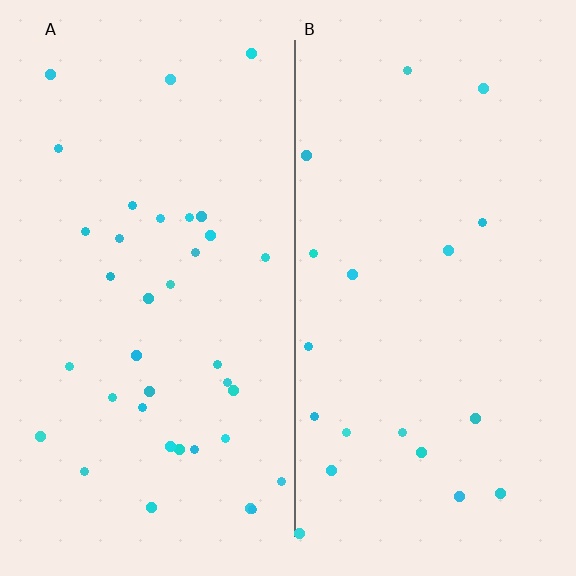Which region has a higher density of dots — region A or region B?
A (the left).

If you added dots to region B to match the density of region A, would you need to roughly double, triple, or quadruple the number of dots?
Approximately double.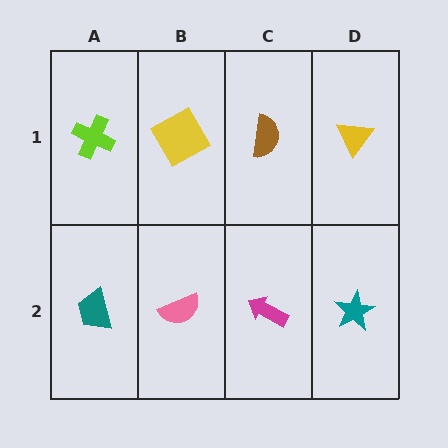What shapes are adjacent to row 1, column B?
A pink semicircle (row 2, column B), a lime cross (row 1, column A), a brown semicircle (row 1, column C).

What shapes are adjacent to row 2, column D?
A yellow triangle (row 1, column D), a magenta arrow (row 2, column C).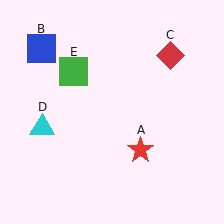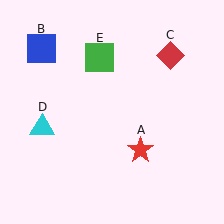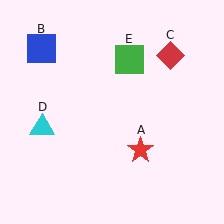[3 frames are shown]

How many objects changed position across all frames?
1 object changed position: green square (object E).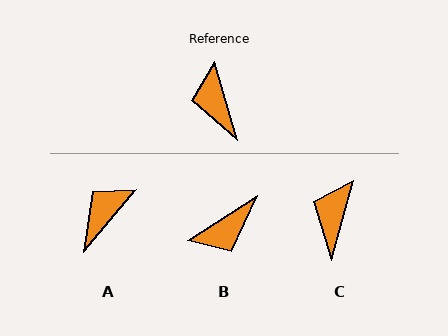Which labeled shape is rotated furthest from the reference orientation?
B, about 106 degrees away.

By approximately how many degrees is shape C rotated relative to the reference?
Approximately 32 degrees clockwise.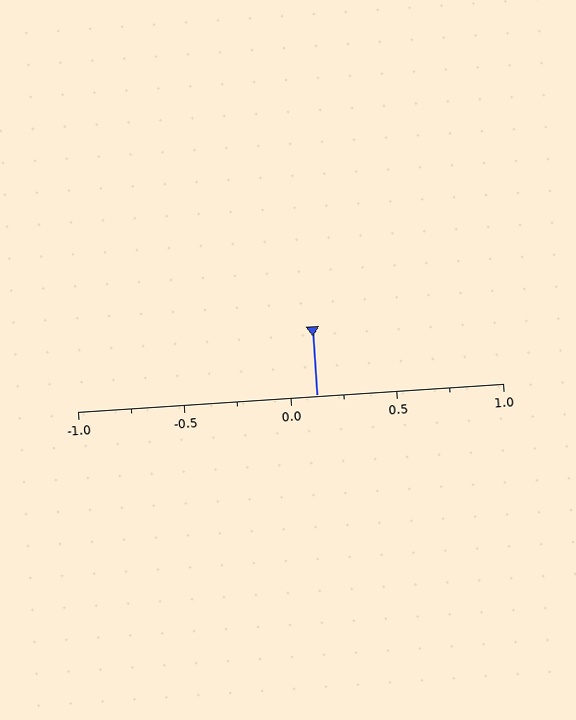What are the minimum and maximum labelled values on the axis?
The axis runs from -1.0 to 1.0.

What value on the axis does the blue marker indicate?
The marker indicates approximately 0.12.